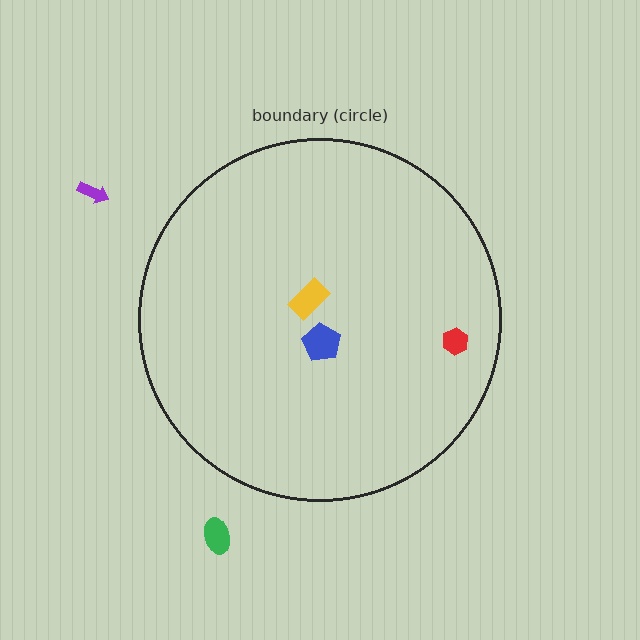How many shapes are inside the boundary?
3 inside, 2 outside.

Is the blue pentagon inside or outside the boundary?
Inside.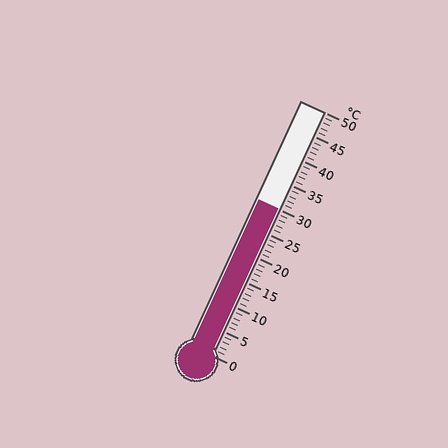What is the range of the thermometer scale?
The thermometer scale ranges from 0°C to 50°C.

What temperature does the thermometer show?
The thermometer shows approximately 30°C.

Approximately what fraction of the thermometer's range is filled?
The thermometer is filled to approximately 60% of its range.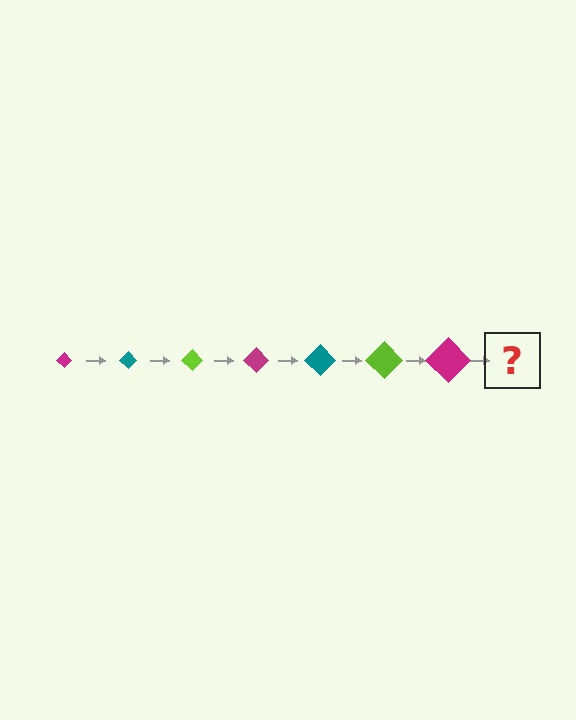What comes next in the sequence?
The next element should be a teal diamond, larger than the previous one.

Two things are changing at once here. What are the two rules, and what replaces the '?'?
The two rules are that the diamond grows larger each step and the color cycles through magenta, teal, and lime. The '?' should be a teal diamond, larger than the previous one.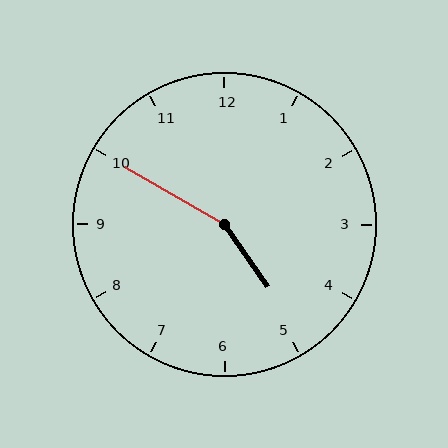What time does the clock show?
4:50.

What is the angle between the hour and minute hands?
Approximately 155 degrees.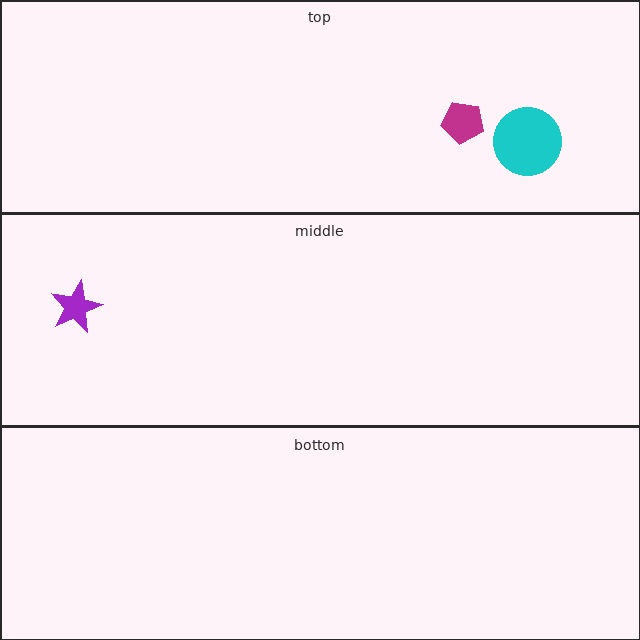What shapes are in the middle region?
The purple star.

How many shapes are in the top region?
2.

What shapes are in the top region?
The magenta pentagon, the cyan circle.